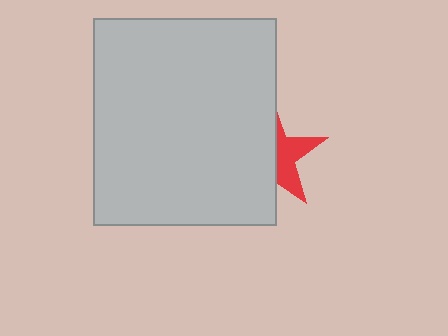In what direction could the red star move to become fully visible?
The red star could move right. That would shift it out from behind the light gray rectangle entirely.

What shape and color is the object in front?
The object in front is a light gray rectangle.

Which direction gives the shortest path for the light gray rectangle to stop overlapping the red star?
Moving left gives the shortest separation.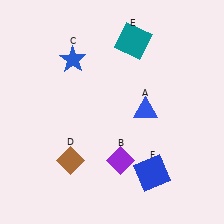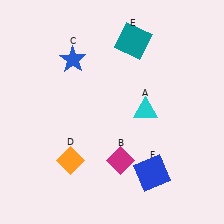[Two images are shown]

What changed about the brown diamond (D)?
In Image 1, D is brown. In Image 2, it changed to orange.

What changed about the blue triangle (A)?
In Image 1, A is blue. In Image 2, it changed to cyan.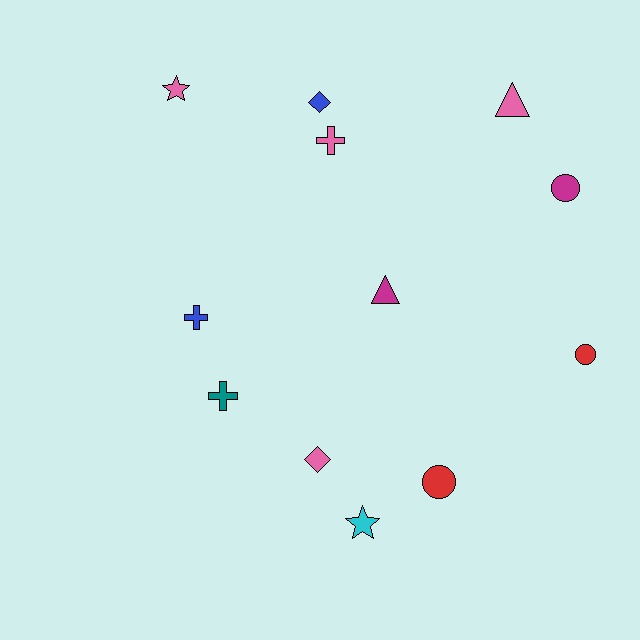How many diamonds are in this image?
There are 2 diamonds.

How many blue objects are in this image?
There are 2 blue objects.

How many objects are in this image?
There are 12 objects.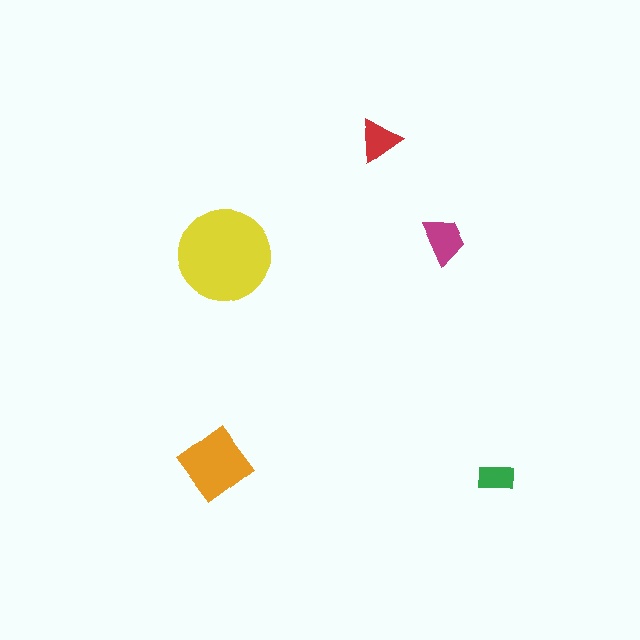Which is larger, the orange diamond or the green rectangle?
The orange diamond.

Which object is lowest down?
The green rectangle is bottommost.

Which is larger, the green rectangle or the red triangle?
The red triangle.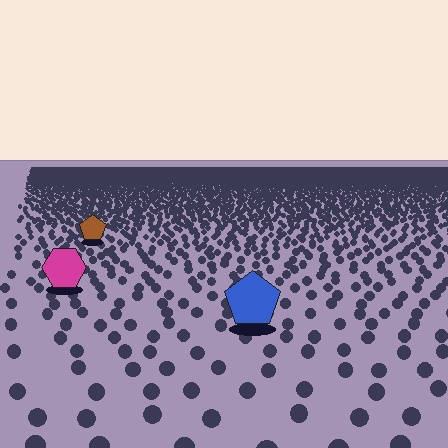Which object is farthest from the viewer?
The brown pentagon is farthest from the viewer. It appears smaller and the ground texture around it is denser.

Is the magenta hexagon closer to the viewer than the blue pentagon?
No. The blue pentagon is closer — you can tell from the texture gradient: the ground texture is coarser near it.